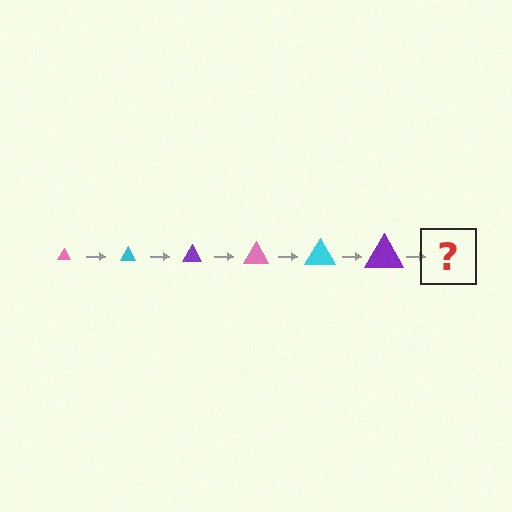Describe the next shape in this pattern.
It should be a pink triangle, larger than the previous one.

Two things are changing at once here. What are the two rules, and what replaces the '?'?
The two rules are that the triangle grows larger each step and the color cycles through pink, cyan, and purple. The '?' should be a pink triangle, larger than the previous one.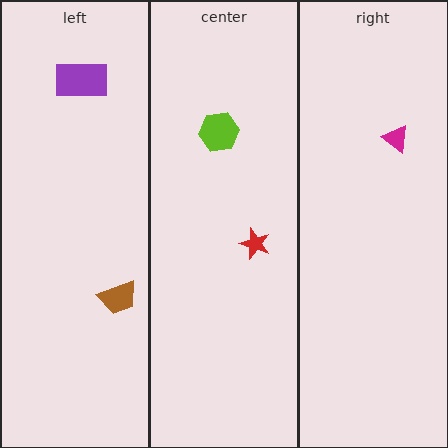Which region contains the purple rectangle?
The left region.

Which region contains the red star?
The center region.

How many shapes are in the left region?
2.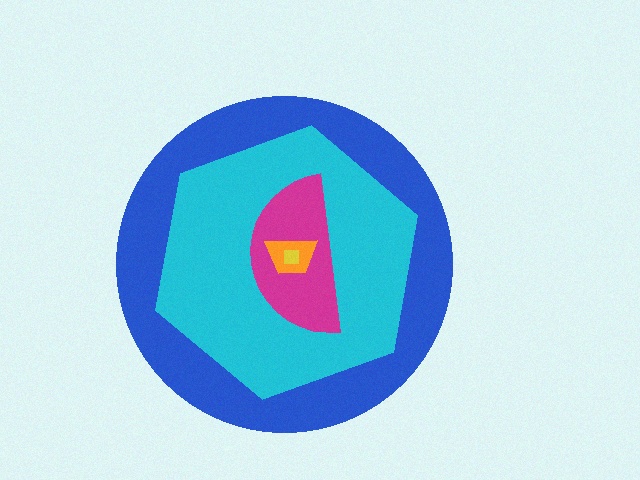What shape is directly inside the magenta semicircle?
The orange trapezoid.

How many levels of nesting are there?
5.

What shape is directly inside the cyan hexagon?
The magenta semicircle.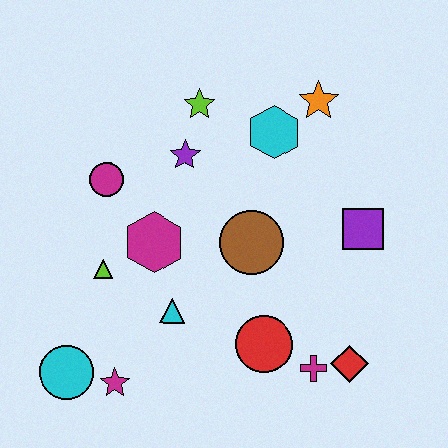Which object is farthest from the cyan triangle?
The orange star is farthest from the cyan triangle.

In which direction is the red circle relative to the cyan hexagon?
The red circle is below the cyan hexagon.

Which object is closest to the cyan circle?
The magenta star is closest to the cyan circle.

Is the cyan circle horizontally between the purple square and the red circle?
No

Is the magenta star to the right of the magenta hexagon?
No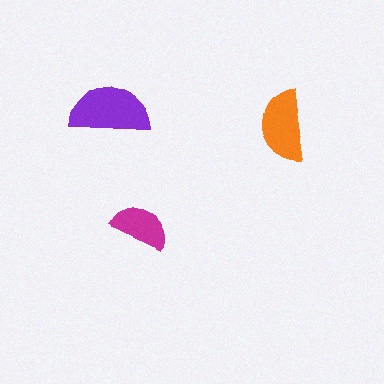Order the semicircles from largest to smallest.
the purple one, the orange one, the magenta one.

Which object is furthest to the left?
The purple semicircle is leftmost.